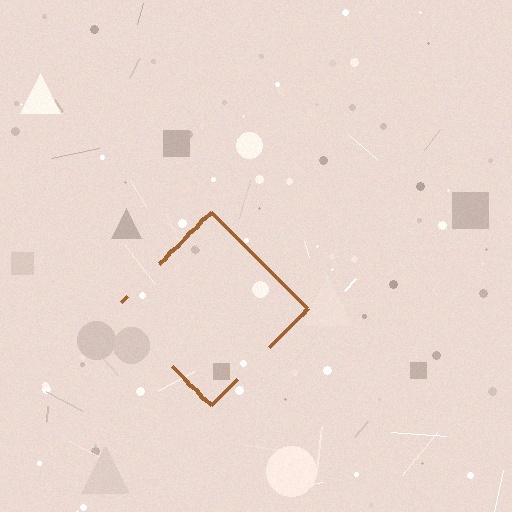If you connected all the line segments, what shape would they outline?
They would outline a diamond.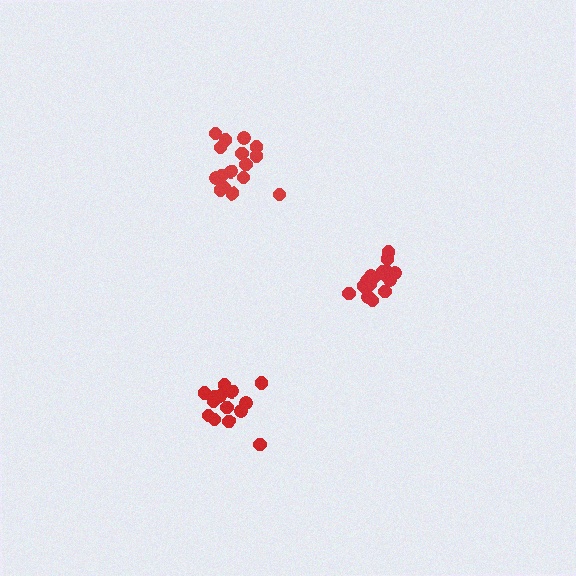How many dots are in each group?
Group 1: 17 dots, Group 2: 15 dots, Group 3: 16 dots (48 total).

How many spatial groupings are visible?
There are 3 spatial groupings.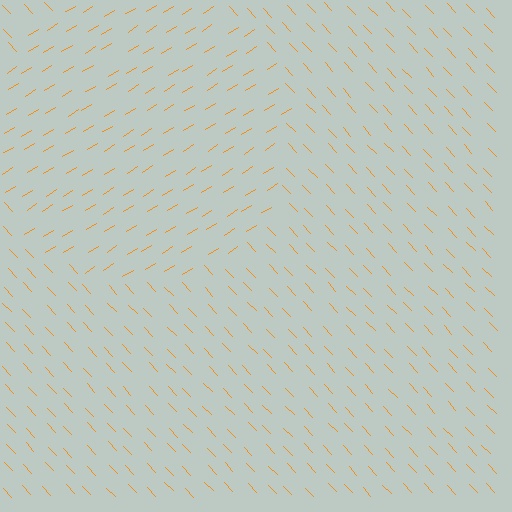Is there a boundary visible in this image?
Yes, there is a texture boundary formed by a change in line orientation.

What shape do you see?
I see a circle.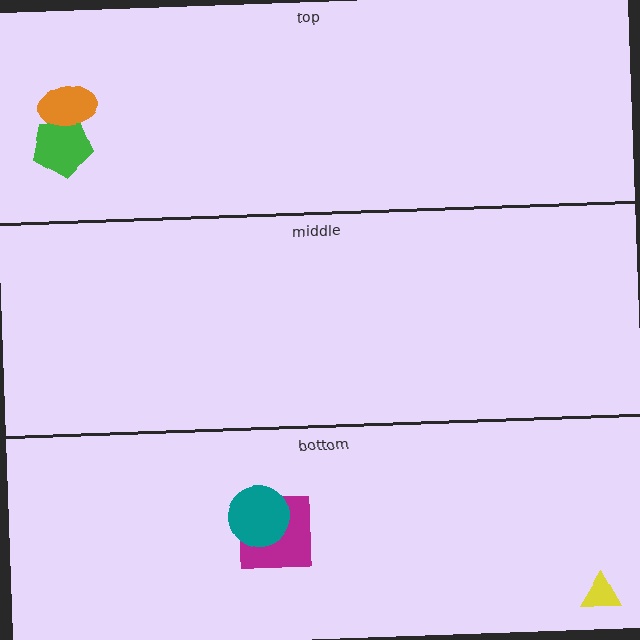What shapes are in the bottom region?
The yellow triangle, the magenta square, the teal circle.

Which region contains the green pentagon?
The top region.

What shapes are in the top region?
The green pentagon, the orange ellipse.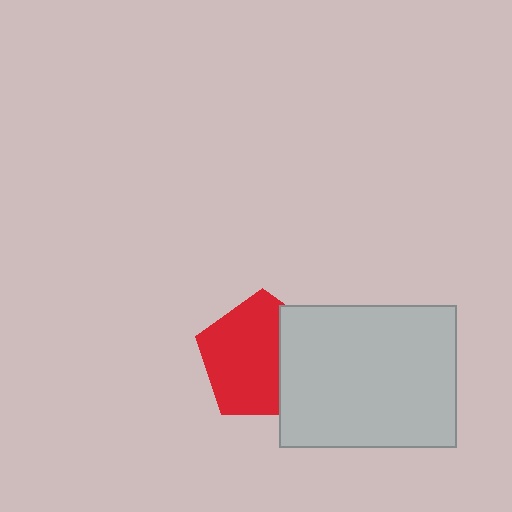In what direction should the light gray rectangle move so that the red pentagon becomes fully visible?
The light gray rectangle should move right. That is the shortest direction to clear the overlap and leave the red pentagon fully visible.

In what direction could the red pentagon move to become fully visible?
The red pentagon could move left. That would shift it out from behind the light gray rectangle entirely.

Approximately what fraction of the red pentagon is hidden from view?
Roughly 32% of the red pentagon is hidden behind the light gray rectangle.